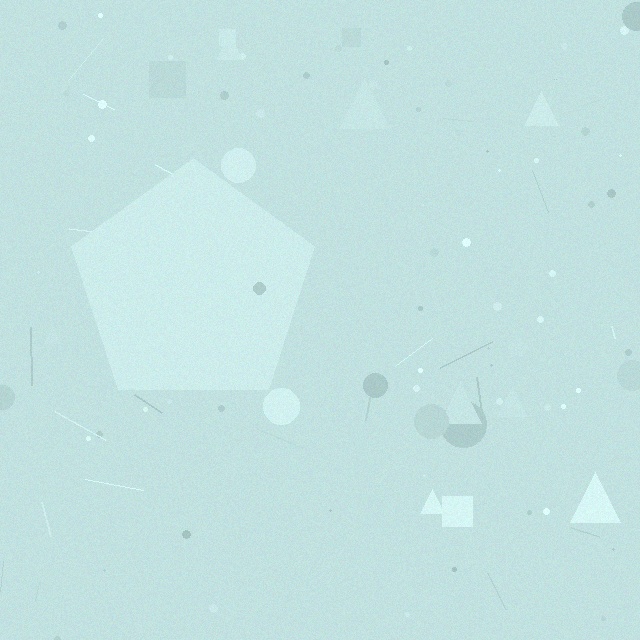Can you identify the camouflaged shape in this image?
The camouflaged shape is a pentagon.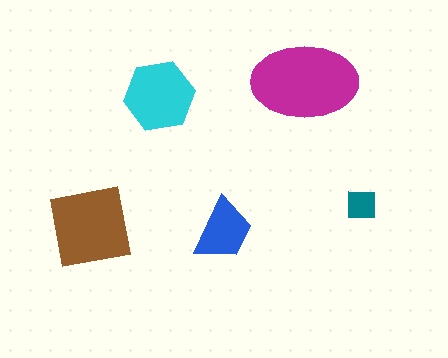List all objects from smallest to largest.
The teal square, the blue trapezoid, the cyan hexagon, the brown square, the magenta ellipse.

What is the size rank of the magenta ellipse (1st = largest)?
1st.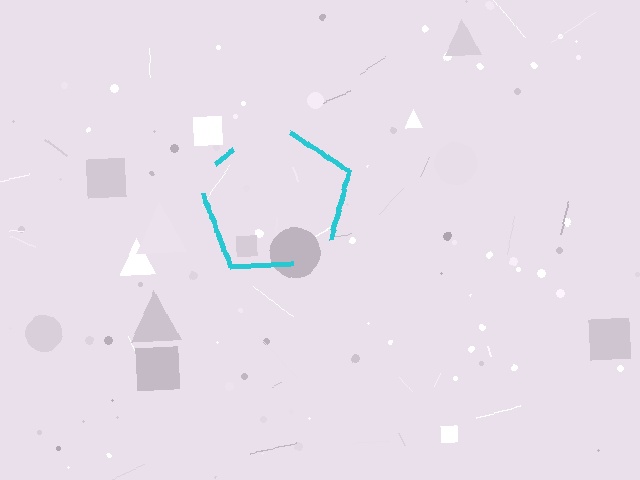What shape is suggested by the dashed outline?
The dashed outline suggests a pentagon.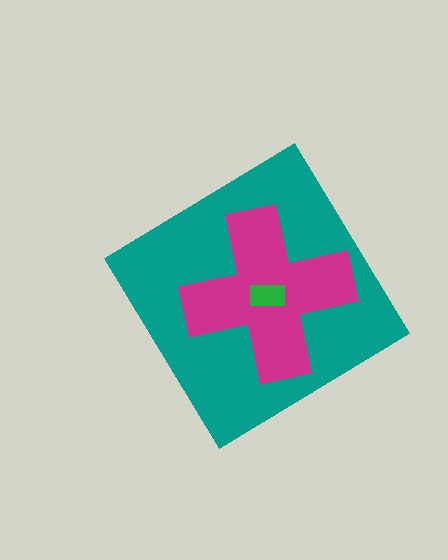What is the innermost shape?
The green rectangle.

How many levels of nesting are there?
3.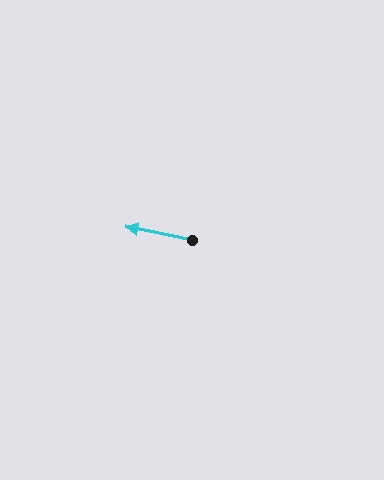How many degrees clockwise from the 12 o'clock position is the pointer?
Approximately 281 degrees.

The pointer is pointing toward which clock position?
Roughly 9 o'clock.